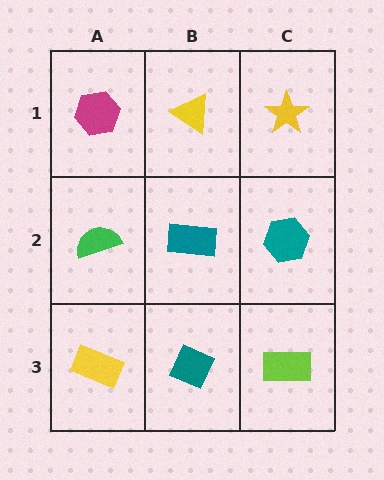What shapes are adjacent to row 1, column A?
A green semicircle (row 2, column A), a yellow triangle (row 1, column B).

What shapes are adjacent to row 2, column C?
A yellow star (row 1, column C), a lime rectangle (row 3, column C), a teal rectangle (row 2, column B).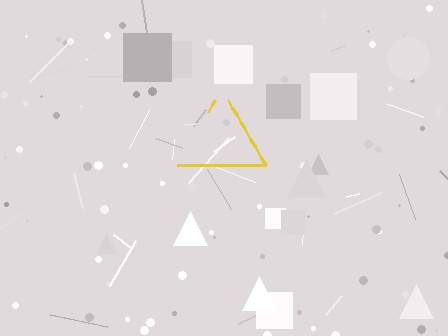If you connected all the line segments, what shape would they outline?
They would outline a triangle.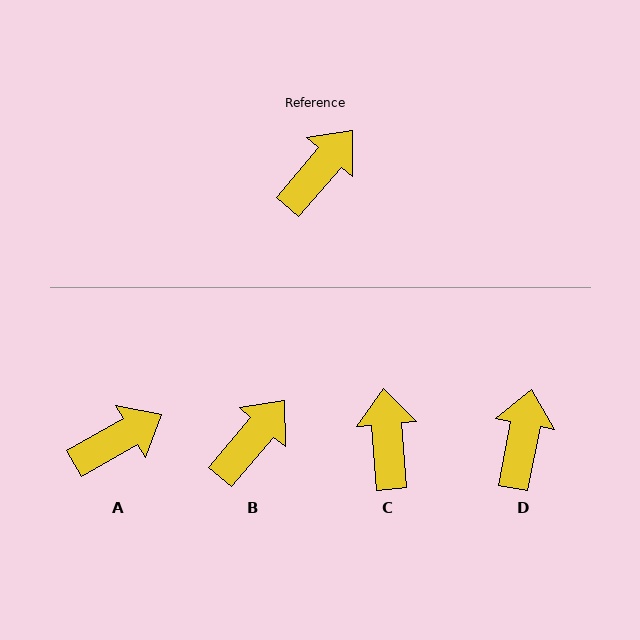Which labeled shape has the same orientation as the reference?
B.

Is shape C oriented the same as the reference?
No, it is off by about 45 degrees.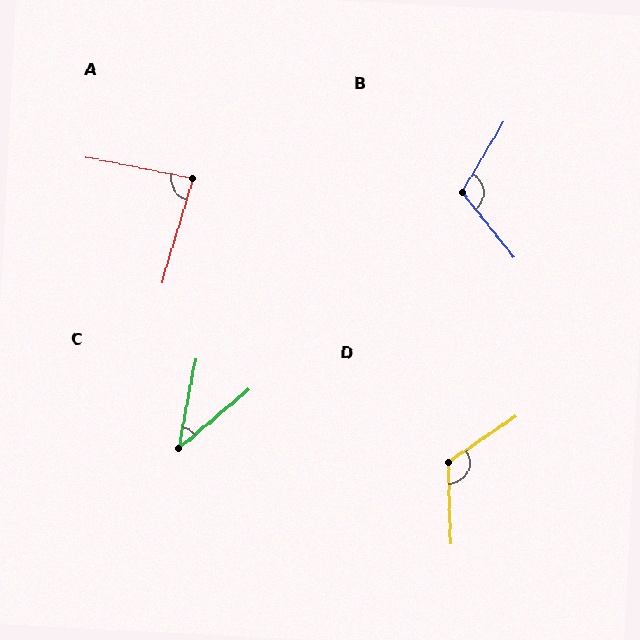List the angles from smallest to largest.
C (39°), A (85°), B (110°), D (123°).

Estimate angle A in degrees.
Approximately 85 degrees.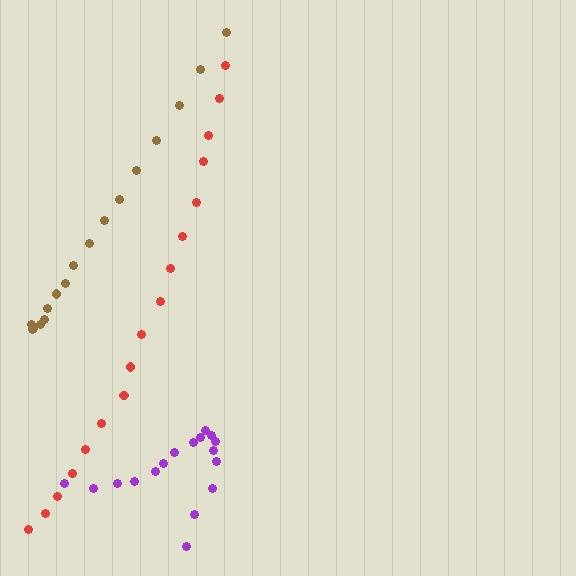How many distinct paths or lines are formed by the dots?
There are 3 distinct paths.